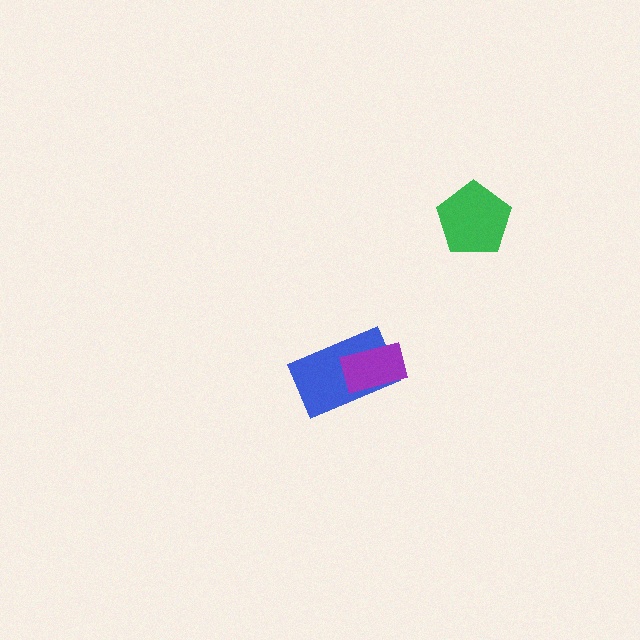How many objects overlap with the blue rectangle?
1 object overlaps with the blue rectangle.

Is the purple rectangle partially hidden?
No, no other shape covers it.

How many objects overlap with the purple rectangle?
1 object overlaps with the purple rectangle.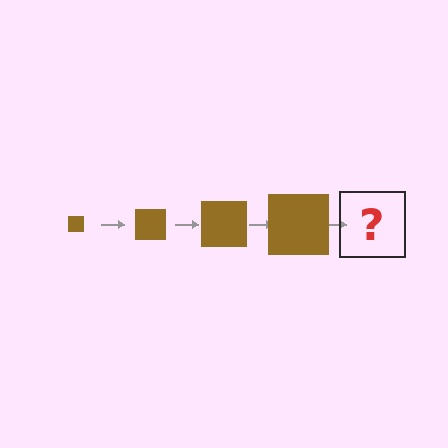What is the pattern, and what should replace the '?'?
The pattern is that the square gets progressively larger each step. The '?' should be a brown square, larger than the previous one.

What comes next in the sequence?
The next element should be a brown square, larger than the previous one.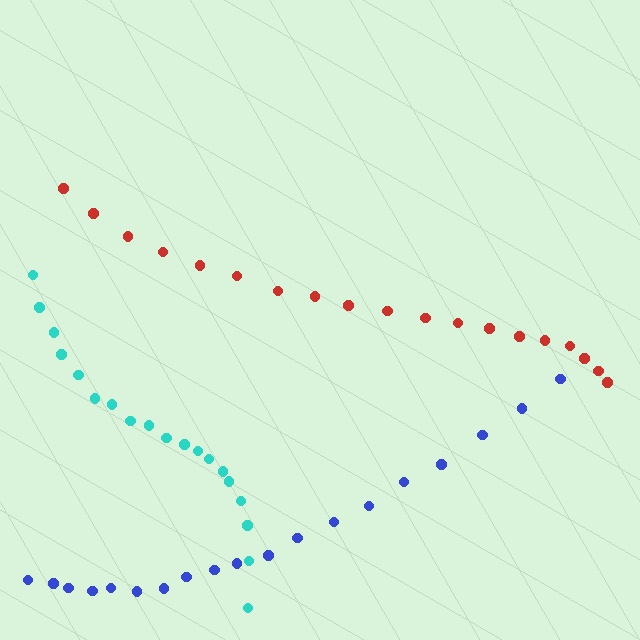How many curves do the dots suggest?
There are 3 distinct paths.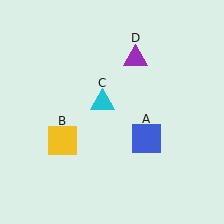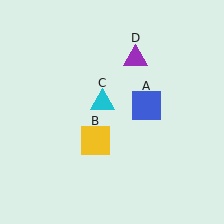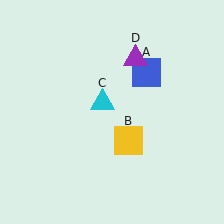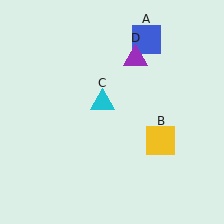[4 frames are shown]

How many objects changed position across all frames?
2 objects changed position: blue square (object A), yellow square (object B).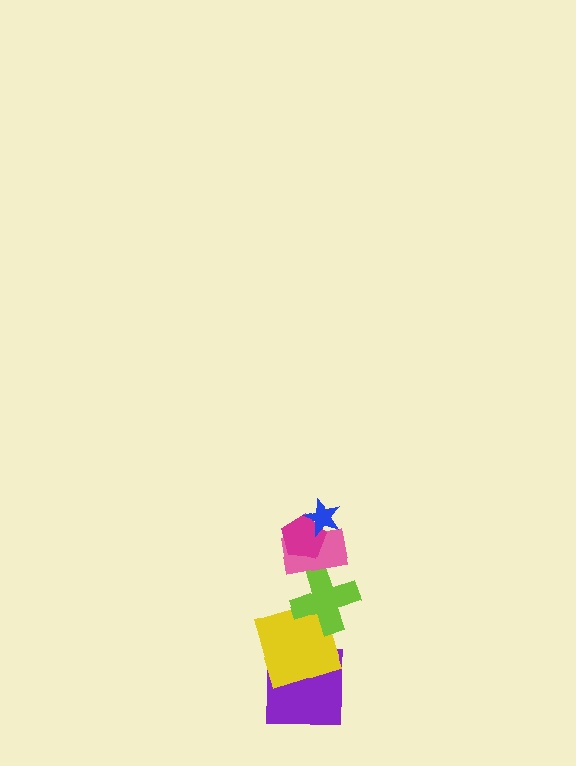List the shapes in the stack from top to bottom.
From top to bottom: the blue star, the magenta pentagon, the pink rectangle, the lime cross, the yellow square, the purple square.